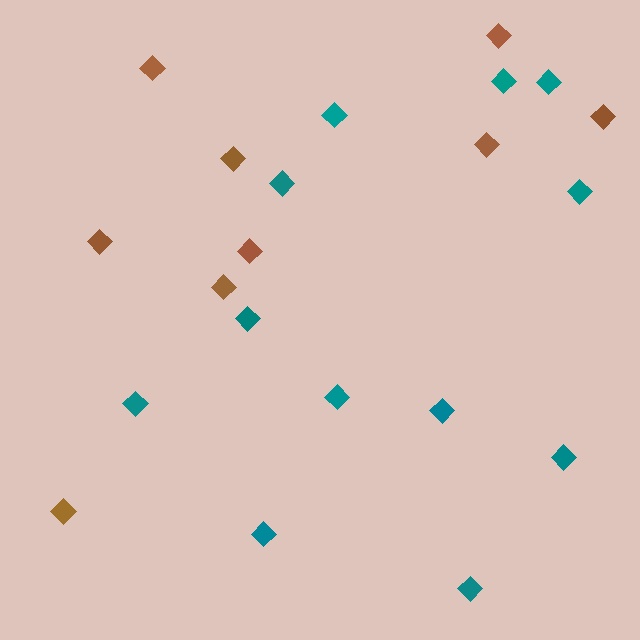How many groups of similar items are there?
There are 2 groups: one group of teal diamonds (12) and one group of brown diamonds (9).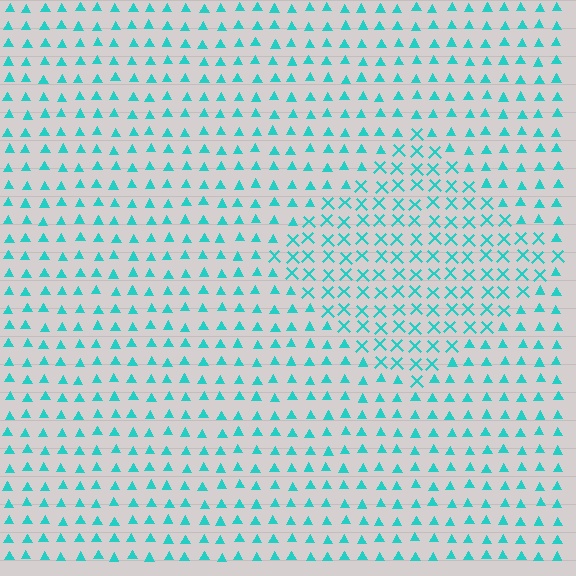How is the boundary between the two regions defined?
The boundary is defined by a change in element shape: X marks inside vs. triangles outside. All elements share the same color and spacing.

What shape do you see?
I see a diamond.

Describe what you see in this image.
The image is filled with small cyan elements arranged in a uniform grid. A diamond-shaped region contains X marks, while the surrounding area contains triangles. The boundary is defined purely by the change in element shape.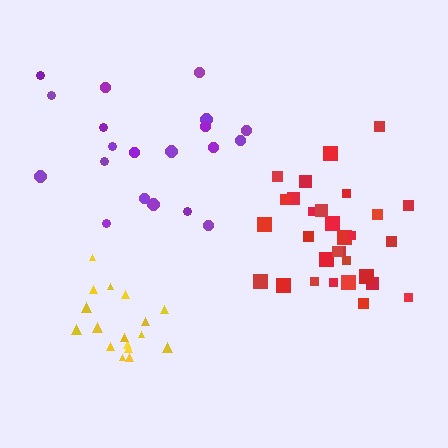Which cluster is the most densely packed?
Yellow.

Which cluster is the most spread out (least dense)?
Purple.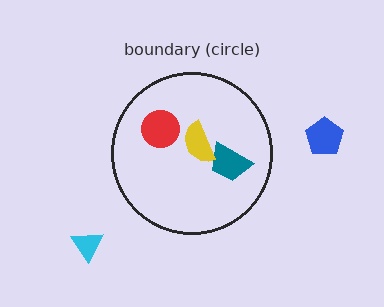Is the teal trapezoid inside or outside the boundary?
Inside.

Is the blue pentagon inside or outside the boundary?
Outside.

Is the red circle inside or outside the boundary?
Inside.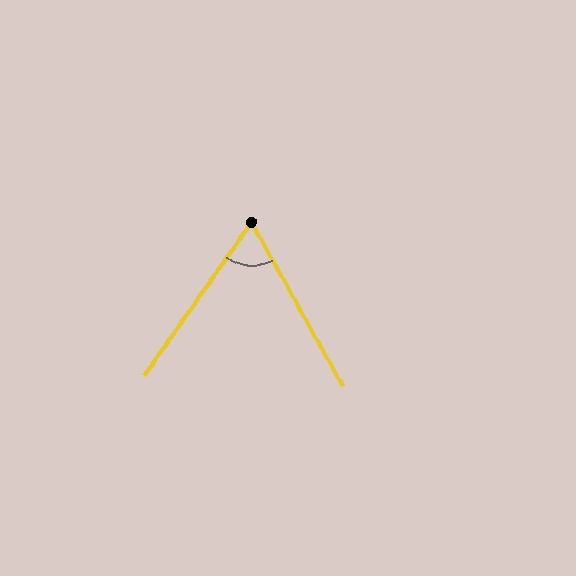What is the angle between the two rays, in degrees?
Approximately 64 degrees.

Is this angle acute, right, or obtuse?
It is acute.